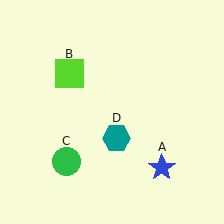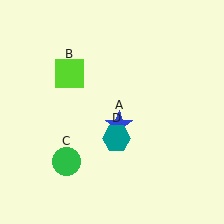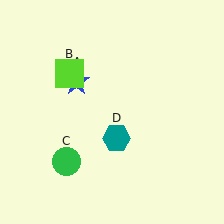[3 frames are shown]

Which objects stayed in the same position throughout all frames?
Lime square (object B) and green circle (object C) and teal hexagon (object D) remained stationary.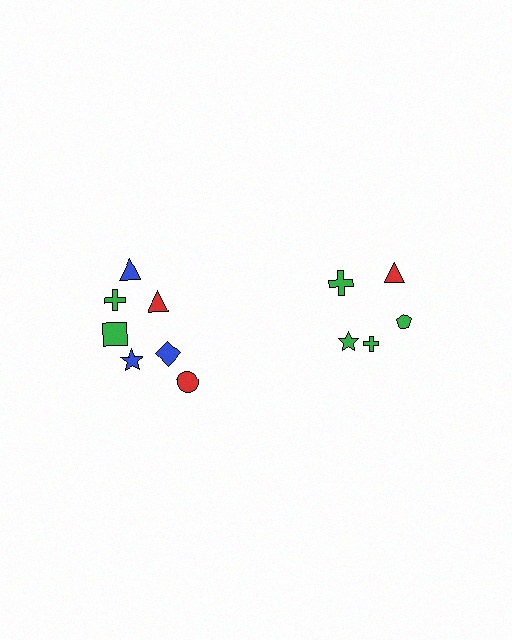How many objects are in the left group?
There are 7 objects.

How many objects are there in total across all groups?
There are 12 objects.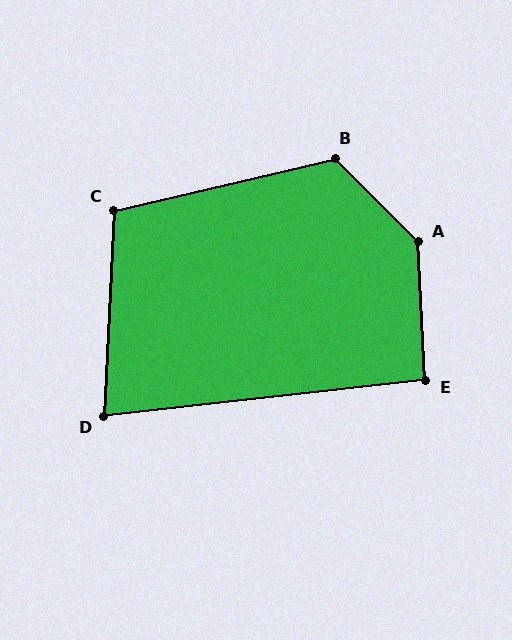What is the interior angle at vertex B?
Approximately 122 degrees (obtuse).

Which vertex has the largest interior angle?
A, at approximately 138 degrees.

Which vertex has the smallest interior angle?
D, at approximately 81 degrees.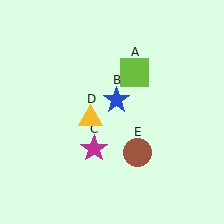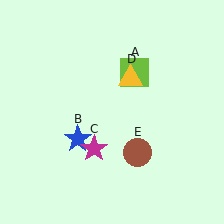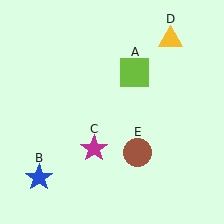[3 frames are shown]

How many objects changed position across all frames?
2 objects changed position: blue star (object B), yellow triangle (object D).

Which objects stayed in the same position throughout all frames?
Lime square (object A) and magenta star (object C) and brown circle (object E) remained stationary.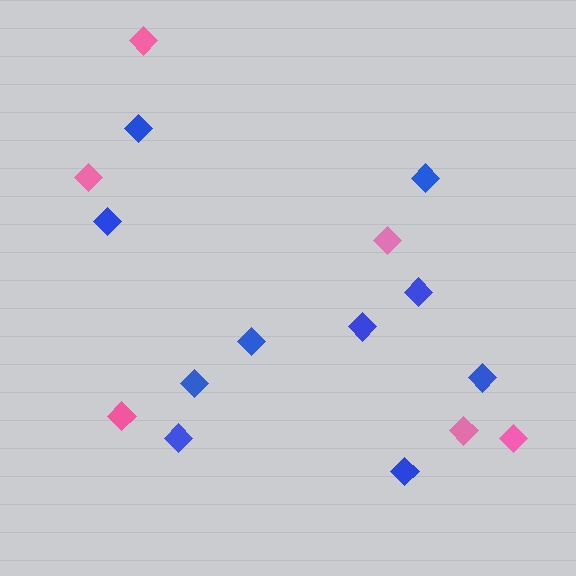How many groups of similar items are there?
There are 2 groups: one group of pink diamonds (6) and one group of blue diamonds (10).